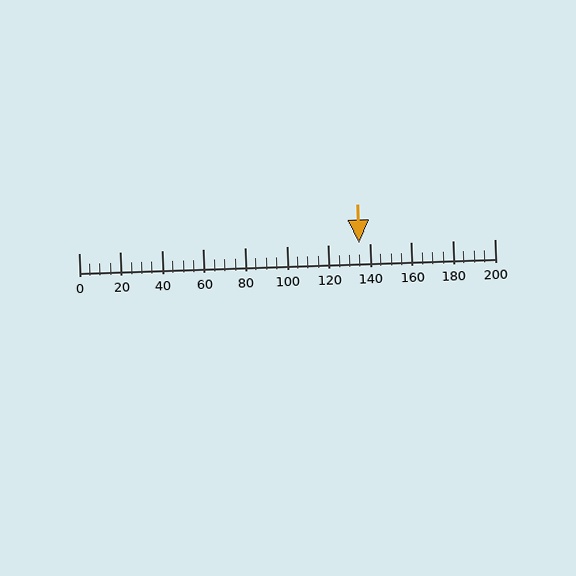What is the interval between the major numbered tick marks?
The major tick marks are spaced 20 units apart.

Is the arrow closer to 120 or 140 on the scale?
The arrow is closer to 140.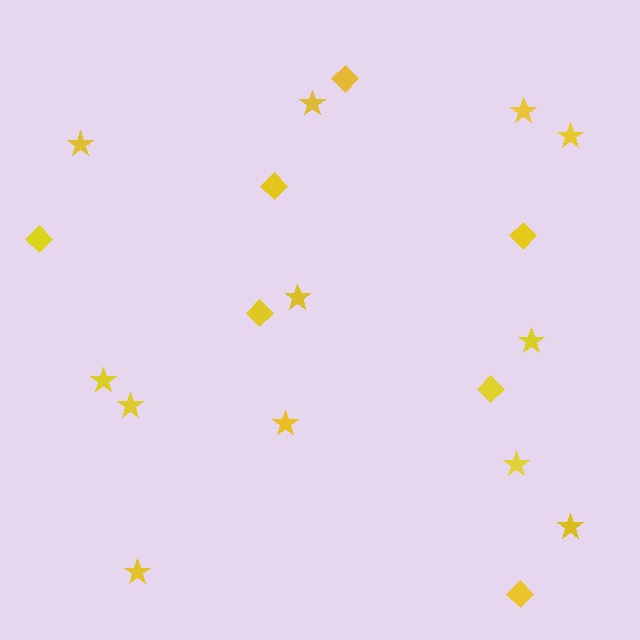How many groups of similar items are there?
There are 2 groups: one group of diamonds (7) and one group of stars (12).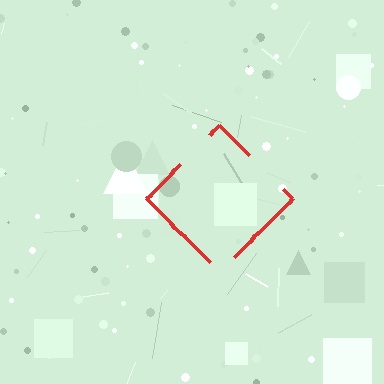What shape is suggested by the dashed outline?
The dashed outline suggests a diamond.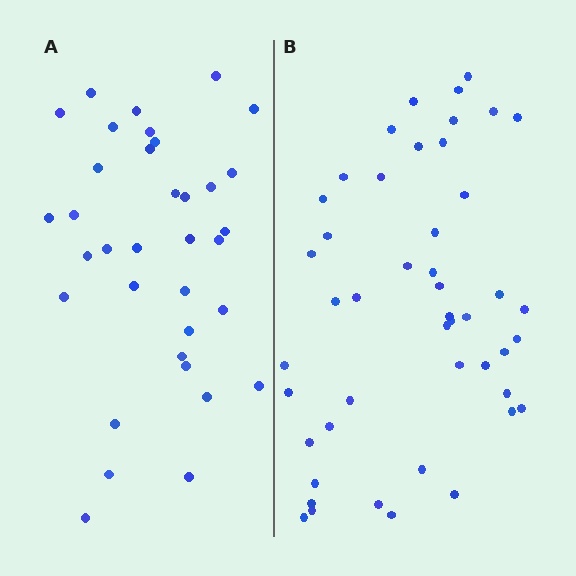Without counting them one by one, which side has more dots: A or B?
Region B (the right region) has more dots.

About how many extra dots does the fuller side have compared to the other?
Region B has roughly 12 or so more dots than region A.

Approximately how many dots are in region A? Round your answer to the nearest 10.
About 40 dots. (The exact count is 35, which rounds to 40.)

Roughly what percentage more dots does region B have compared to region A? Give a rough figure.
About 35% more.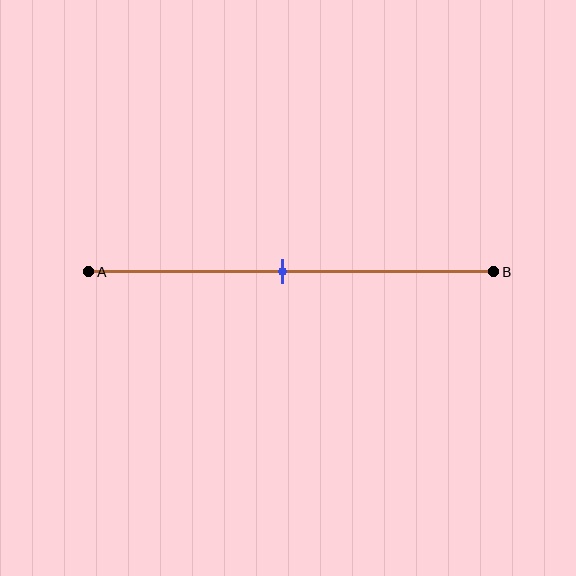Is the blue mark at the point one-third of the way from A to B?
No, the mark is at about 50% from A, not at the 33% one-third point.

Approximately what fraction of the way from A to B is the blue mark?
The blue mark is approximately 50% of the way from A to B.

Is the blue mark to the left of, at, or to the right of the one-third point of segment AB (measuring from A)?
The blue mark is to the right of the one-third point of segment AB.